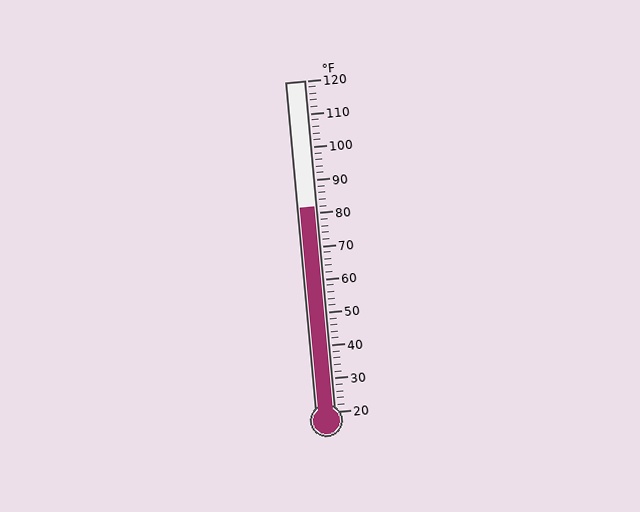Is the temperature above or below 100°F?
The temperature is below 100°F.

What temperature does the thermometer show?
The thermometer shows approximately 82°F.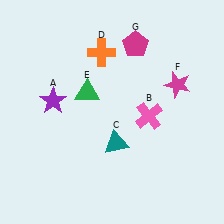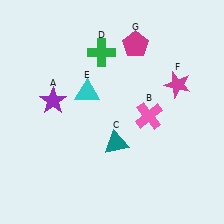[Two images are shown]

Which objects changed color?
D changed from orange to green. E changed from green to cyan.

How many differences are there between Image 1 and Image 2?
There are 2 differences between the two images.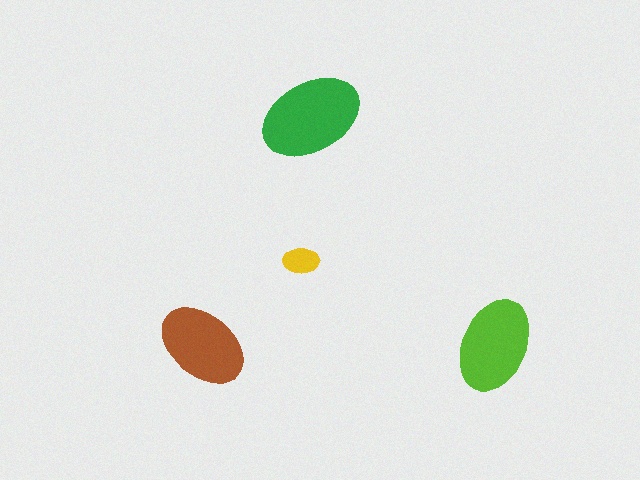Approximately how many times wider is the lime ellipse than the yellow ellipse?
About 2.5 times wider.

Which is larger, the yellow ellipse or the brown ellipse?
The brown one.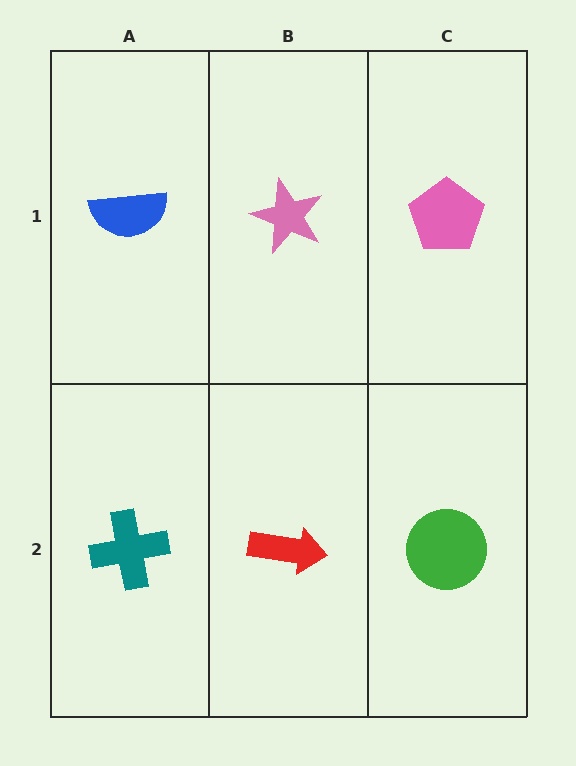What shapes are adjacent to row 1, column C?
A green circle (row 2, column C), a pink star (row 1, column B).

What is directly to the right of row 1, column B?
A pink pentagon.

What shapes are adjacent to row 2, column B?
A pink star (row 1, column B), a teal cross (row 2, column A), a green circle (row 2, column C).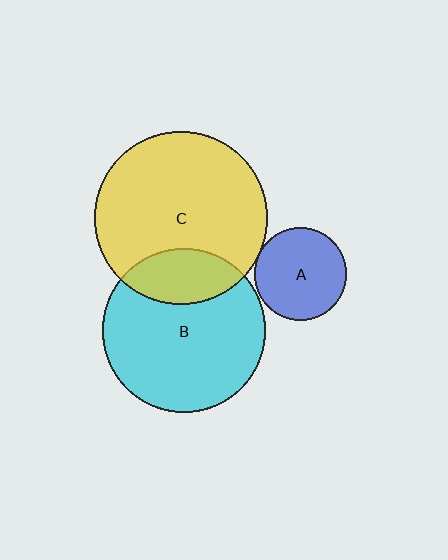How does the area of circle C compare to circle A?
Approximately 3.5 times.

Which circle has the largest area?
Circle C (yellow).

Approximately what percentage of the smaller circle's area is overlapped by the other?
Approximately 25%.